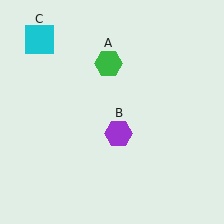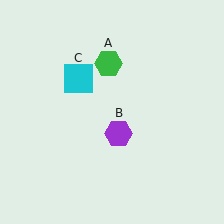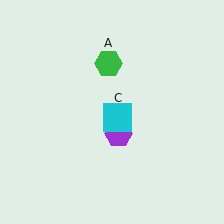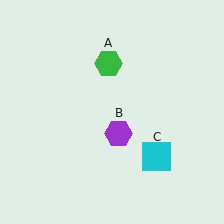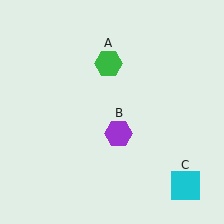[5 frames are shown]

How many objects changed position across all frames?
1 object changed position: cyan square (object C).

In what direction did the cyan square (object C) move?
The cyan square (object C) moved down and to the right.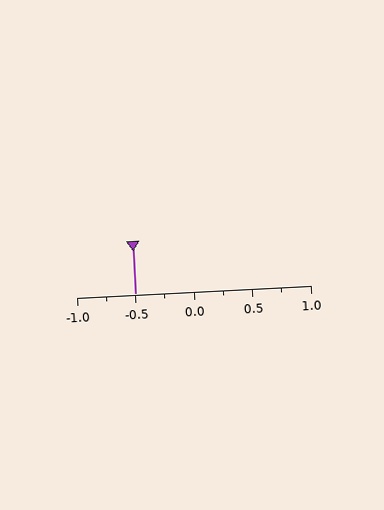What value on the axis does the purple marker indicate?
The marker indicates approximately -0.5.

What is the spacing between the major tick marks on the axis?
The major ticks are spaced 0.5 apart.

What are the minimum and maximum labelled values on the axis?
The axis runs from -1.0 to 1.0.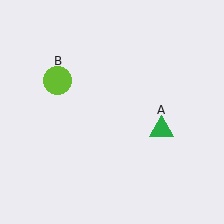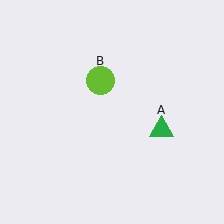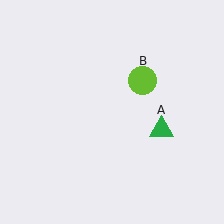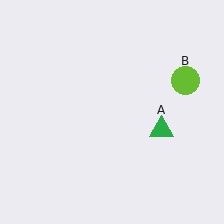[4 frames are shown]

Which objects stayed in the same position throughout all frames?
Green triangle (object A) remained stationary.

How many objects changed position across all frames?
1 object changed position: lime circle (object B).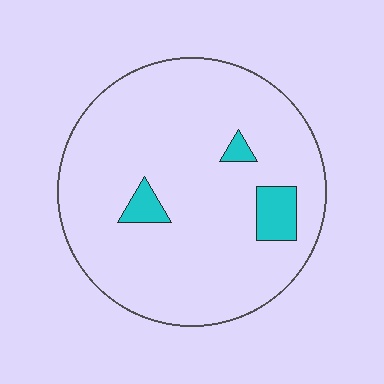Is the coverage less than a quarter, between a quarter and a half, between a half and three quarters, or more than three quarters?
Less than a quarter.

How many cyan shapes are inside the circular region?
3.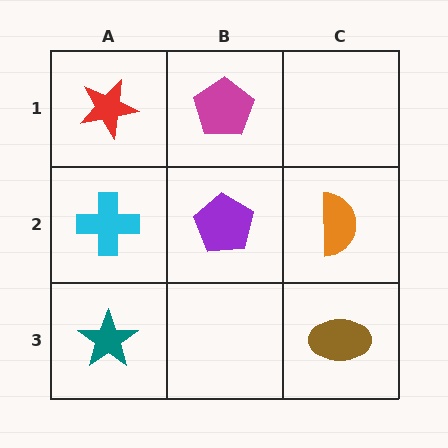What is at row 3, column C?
A brown ellipse.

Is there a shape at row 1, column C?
No, that cell is empty.